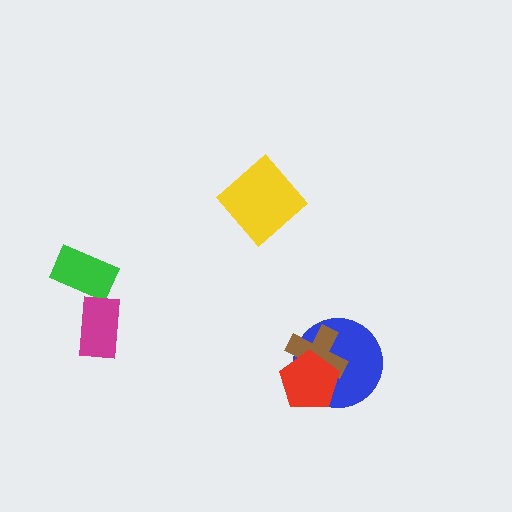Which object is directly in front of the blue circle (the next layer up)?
The brown cross is directly in front of the blue circle.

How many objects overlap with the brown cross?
2 objects overlap with the brown cross.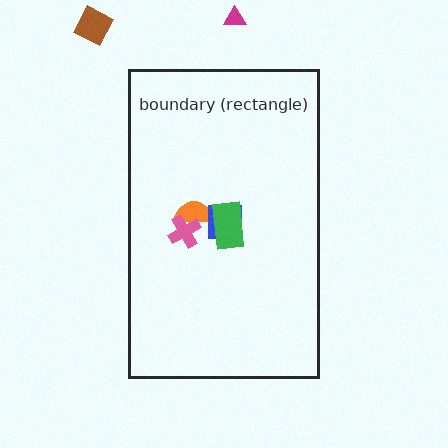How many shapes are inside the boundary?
4 inside, 2 outside.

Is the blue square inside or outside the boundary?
Inside.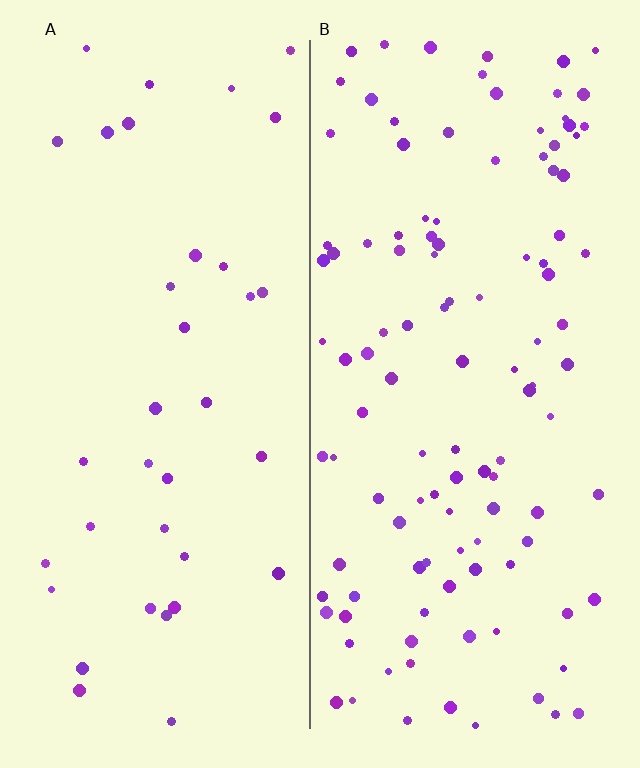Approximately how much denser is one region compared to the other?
Approximately 3.1× — region B over region A.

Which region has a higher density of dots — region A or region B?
B (the right).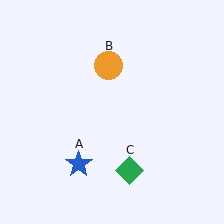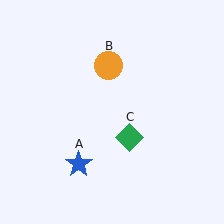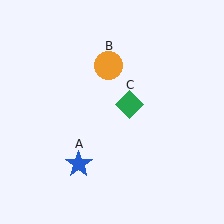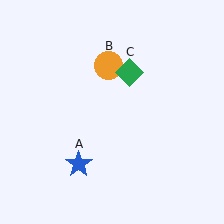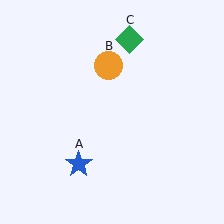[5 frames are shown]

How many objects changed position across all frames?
1 object changed position: green diamond (object C).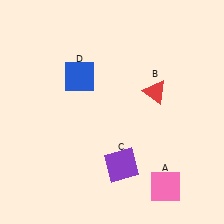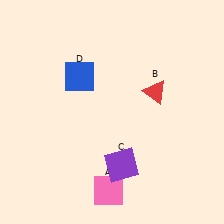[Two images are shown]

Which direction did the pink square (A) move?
The pink square (A) moved left.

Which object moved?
The pink square (A) moved left.